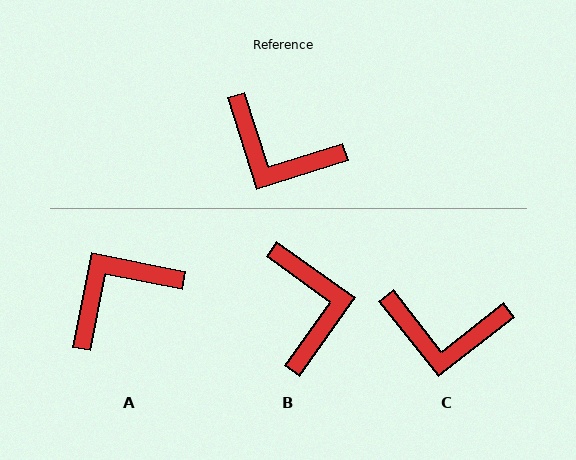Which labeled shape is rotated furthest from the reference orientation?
B, about 127 degrees away.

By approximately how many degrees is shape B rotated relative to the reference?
Approximately 127 degrees counter-clockwise.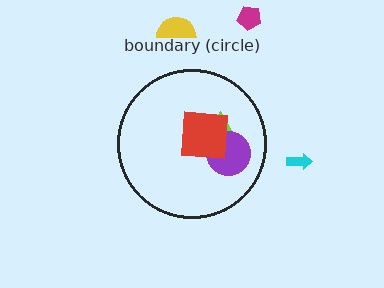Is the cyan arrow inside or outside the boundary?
Outside.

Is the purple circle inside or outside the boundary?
Inside.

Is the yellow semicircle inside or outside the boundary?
Outside.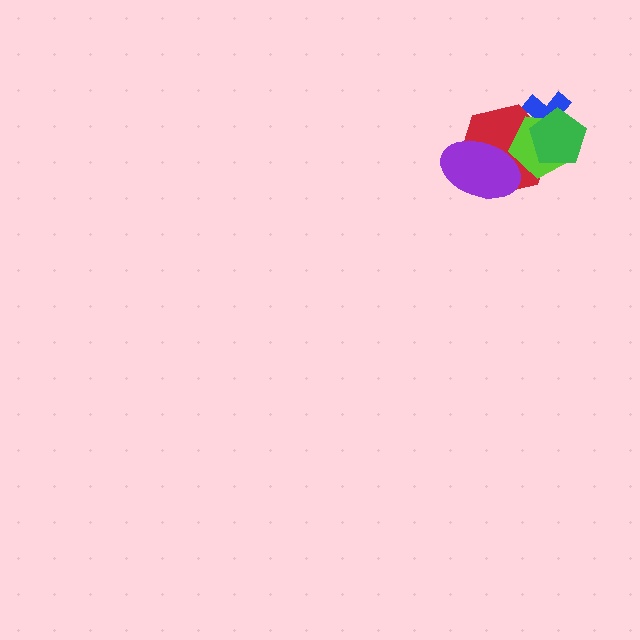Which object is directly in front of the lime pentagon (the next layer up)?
The green pentagon is directly in front of the lime pentagon.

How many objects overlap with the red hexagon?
4 objects overlap with the red hexagon.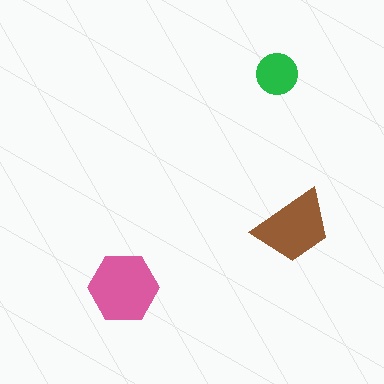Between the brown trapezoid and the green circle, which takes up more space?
The brown trapezoid.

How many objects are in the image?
There are 3 objects in the image.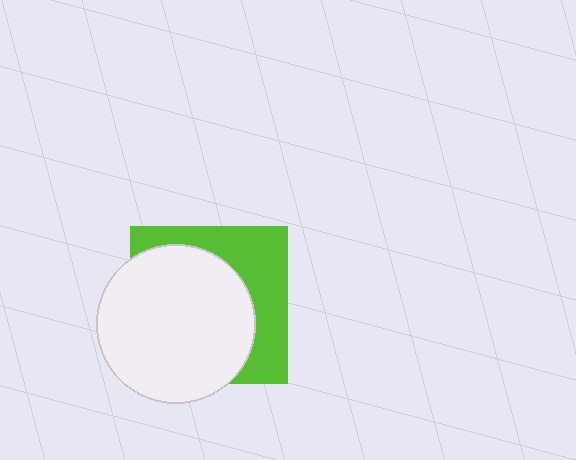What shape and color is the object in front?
The object in front is a white circle.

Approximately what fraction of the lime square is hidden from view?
Roughly 62% of the lime square is hidden behind the white circle.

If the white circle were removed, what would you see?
You would see the complete lime square.